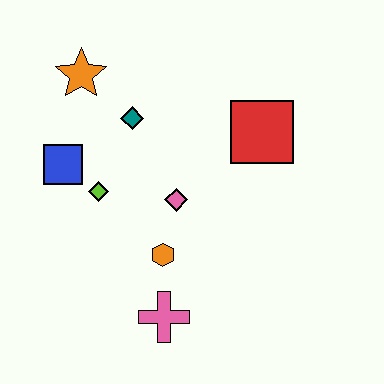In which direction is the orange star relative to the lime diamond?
The orange star is above the lime diamond.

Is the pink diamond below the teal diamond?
Yes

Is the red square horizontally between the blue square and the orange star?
No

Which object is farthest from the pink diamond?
The orange star is farthest from the pink diamond.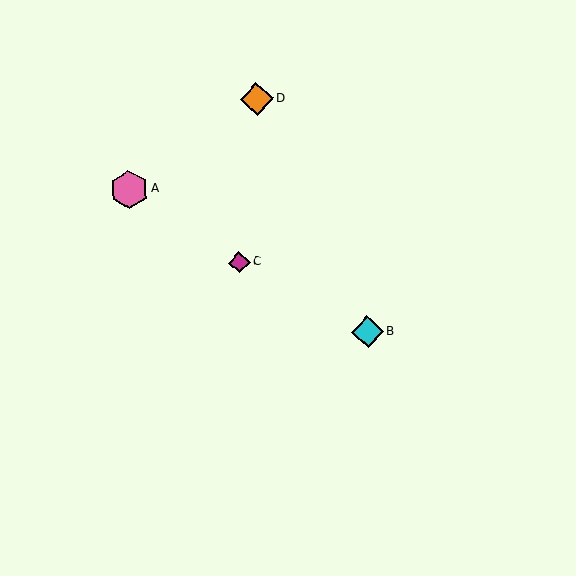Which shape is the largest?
The pink hexagon (labeled A) is the largest.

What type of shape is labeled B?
Shape B is a cyan diamond.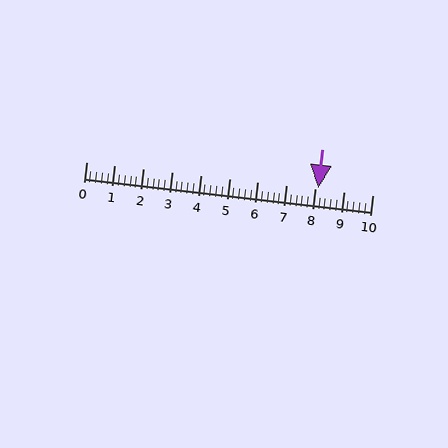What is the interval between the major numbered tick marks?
The major tick marks are spaced 1 units apart.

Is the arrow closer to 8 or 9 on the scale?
The arrow is closer to 8.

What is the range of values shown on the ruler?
The ruler shows values from 0 to 10.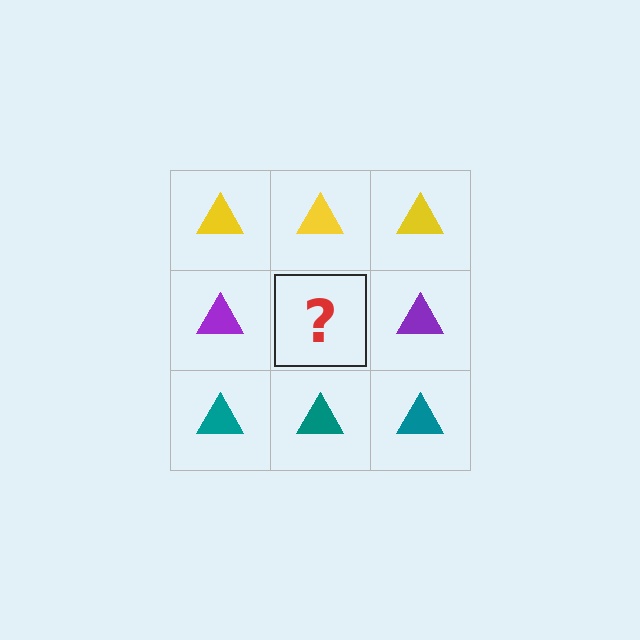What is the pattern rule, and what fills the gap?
The rule is that each row has a consistent color. The gap should be filled with a purple triangle.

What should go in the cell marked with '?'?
The missing cell should contain a purple triangle.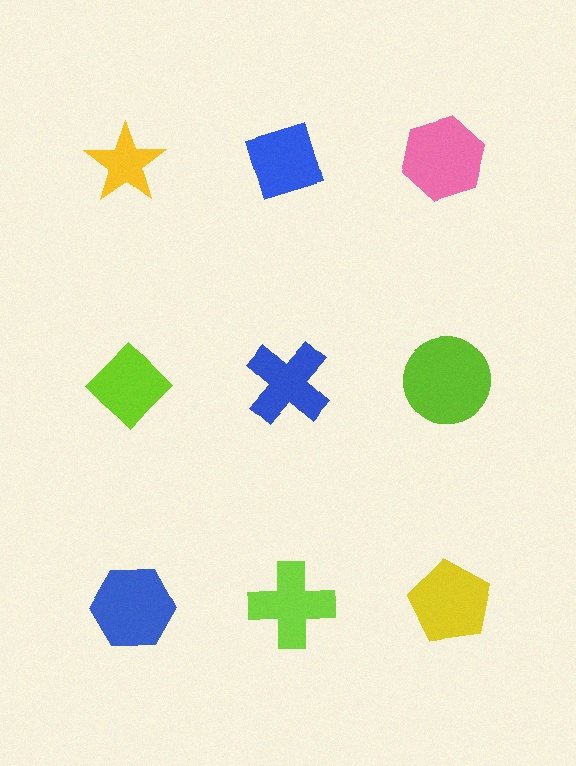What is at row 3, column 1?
A blue hexagon.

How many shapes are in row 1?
3 shapes.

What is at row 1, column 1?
A yellow star.